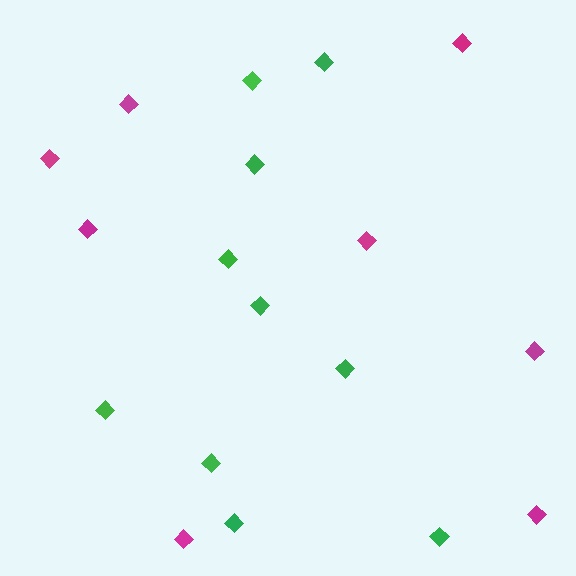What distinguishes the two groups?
There are 2 groups: one group of magenta diamonds (8) and one group of green diamonds (10).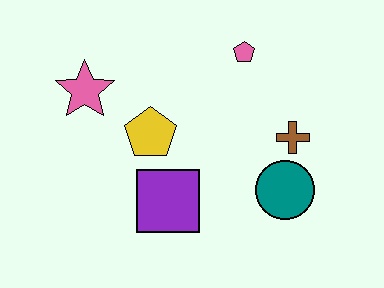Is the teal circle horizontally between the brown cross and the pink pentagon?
Yes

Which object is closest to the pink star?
The yellow pentagon is closest to the pink star.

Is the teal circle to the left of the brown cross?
Yes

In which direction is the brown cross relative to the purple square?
The brown cross is to the right of the purple square.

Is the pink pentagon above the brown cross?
Yes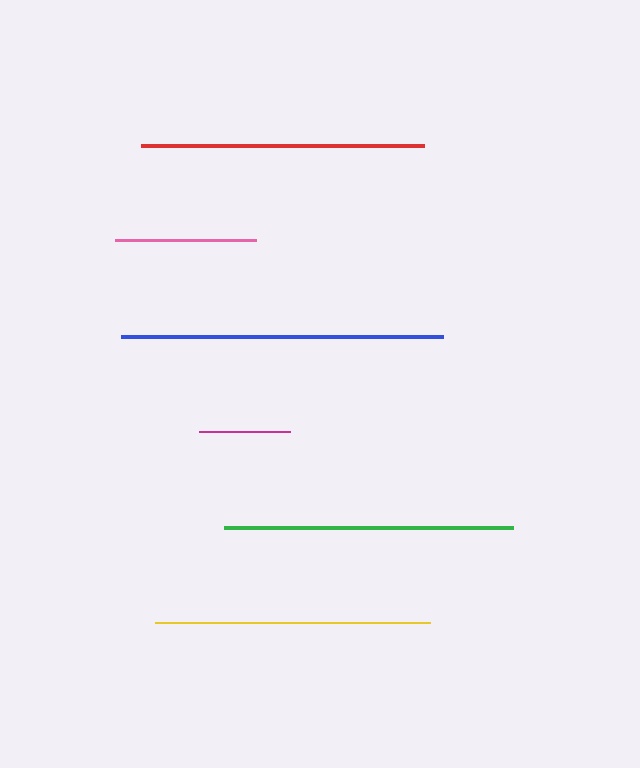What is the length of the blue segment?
The blue segment is approximately 323 pixels long.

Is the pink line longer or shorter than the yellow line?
The yellow line is longer than the pink line.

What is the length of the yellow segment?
The yellow segment is approximately 275 pixels long.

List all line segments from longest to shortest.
From longest to shortest: blue, green, red, yellow, pink, magenta.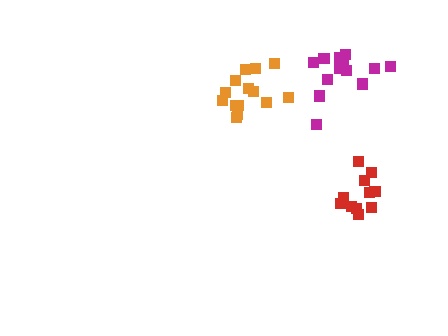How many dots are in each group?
Group 1: 11 dots, Group 2: 14 dots, Group 3: 14 dots (39 total).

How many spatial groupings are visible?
There are 3 spatial groupings.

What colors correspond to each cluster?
The clusters are colored: red, orange, magenta.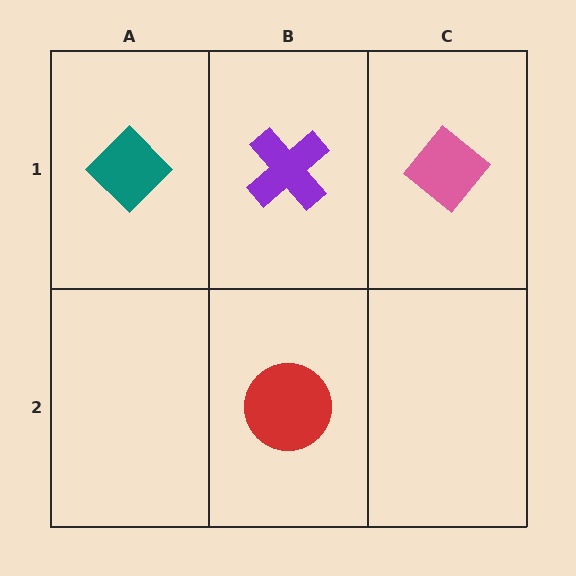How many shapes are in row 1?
3 shapes.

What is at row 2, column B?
A red circle.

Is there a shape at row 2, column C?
No, that cell is empty.